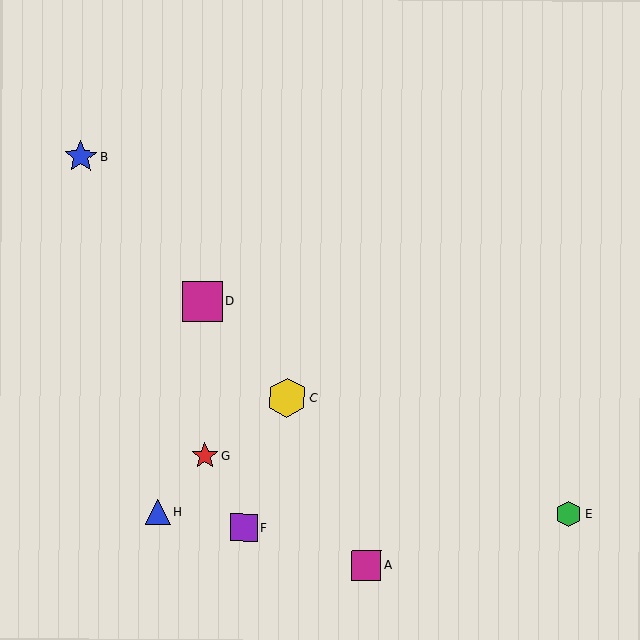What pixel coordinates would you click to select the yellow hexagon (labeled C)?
Click at (287, 398) to select the yellow hexagon C.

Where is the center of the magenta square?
The center of the magenta square is at (203, 301).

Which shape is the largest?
The magenta square (labeled D) is the largest.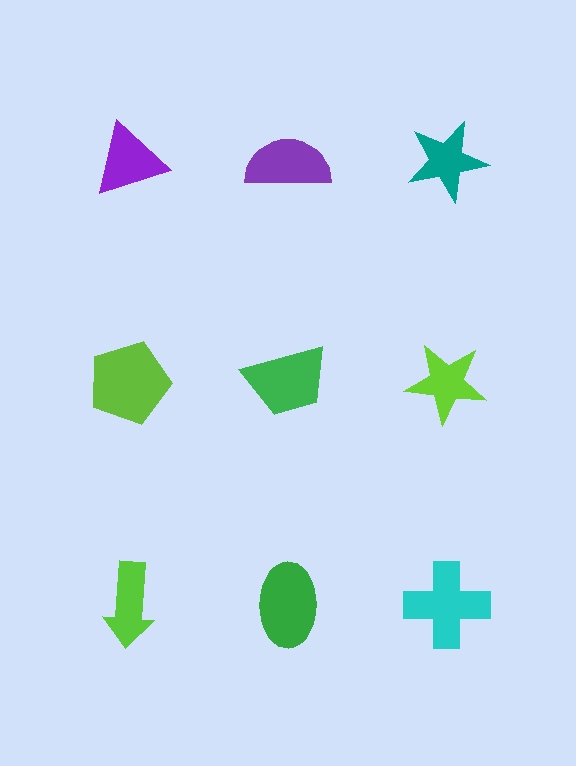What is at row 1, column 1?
A purple triangle.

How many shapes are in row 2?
3 shapes.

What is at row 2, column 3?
A lime star.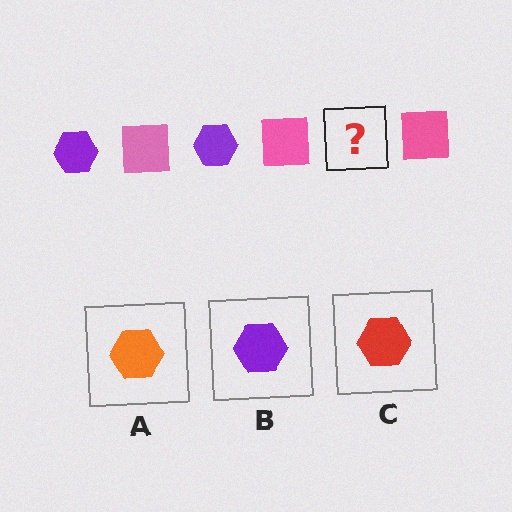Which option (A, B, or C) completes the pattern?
B.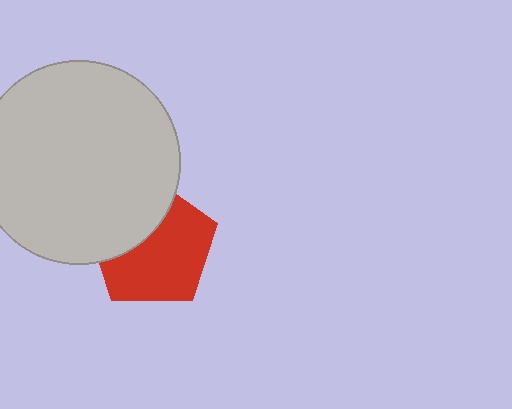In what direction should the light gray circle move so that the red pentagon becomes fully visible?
The light gray circle should move toward the upper-left. That is the shortest direction to clear the overlap and leave the red pentagon fully visible.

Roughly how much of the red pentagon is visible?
About half of it is visible (roughly 64%).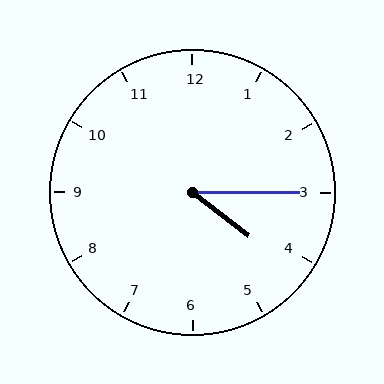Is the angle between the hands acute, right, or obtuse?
It is acute.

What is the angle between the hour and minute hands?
Approximately 38 degrees.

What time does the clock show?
4:15.